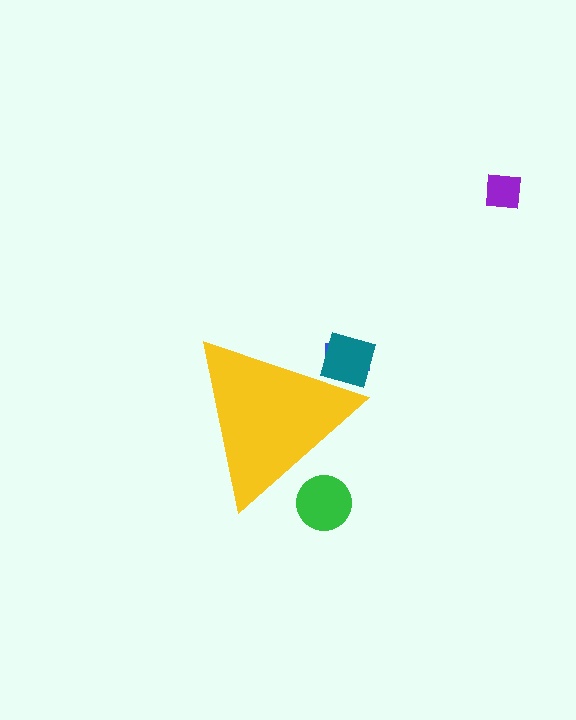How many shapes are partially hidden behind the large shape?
3 shapes are partially hidden.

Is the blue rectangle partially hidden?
Yes, the blue rectangle is partially hidden behind the yellow triangle.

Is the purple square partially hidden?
No, the purple square is fully visible.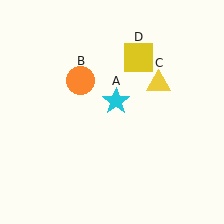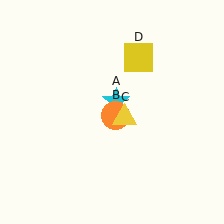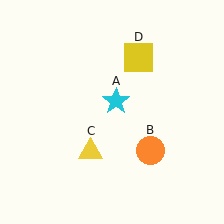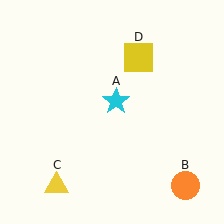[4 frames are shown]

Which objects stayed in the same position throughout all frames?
Cyan star (object A) and yellow square (object D) remained stationary.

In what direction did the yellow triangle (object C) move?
The yellow triangle (object C) moved down and to the left.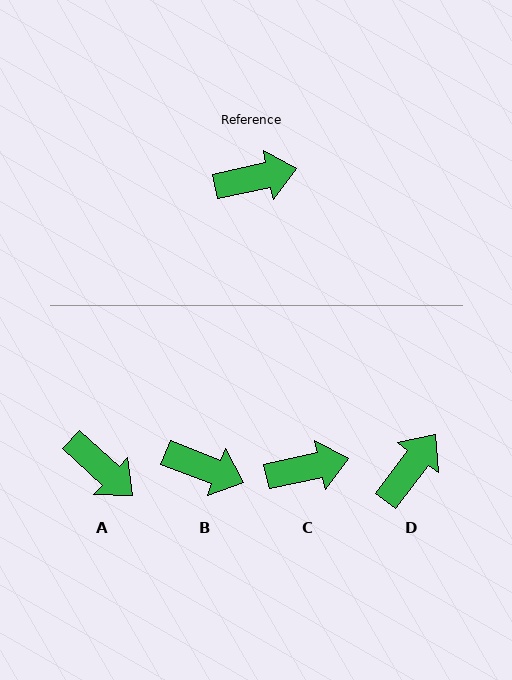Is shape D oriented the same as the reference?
No, it is off by about 41 degrees.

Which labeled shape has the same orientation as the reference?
C.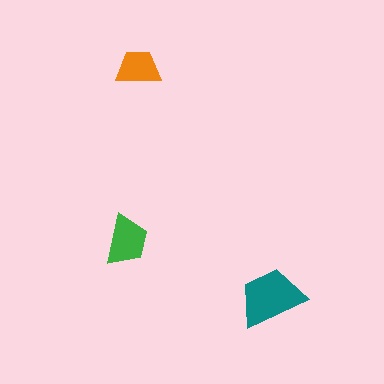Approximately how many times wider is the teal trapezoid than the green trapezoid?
About 1.5 times wider.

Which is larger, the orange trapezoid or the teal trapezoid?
The teal one.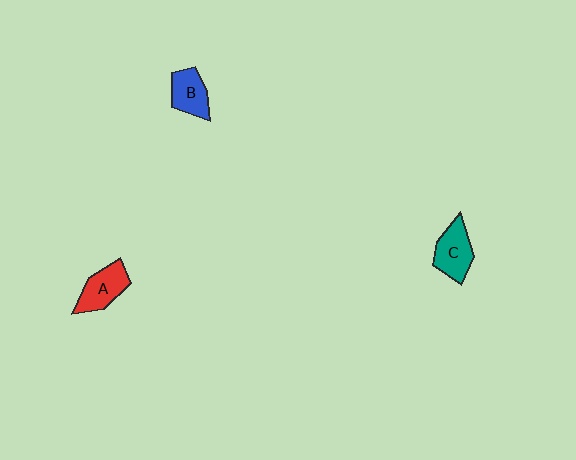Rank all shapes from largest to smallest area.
From largest to smallest: C (teal), A (red), B (blue).